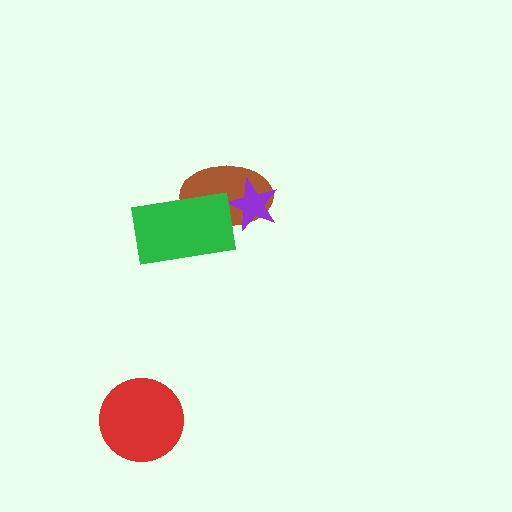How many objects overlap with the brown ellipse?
2 objects overlap with the brown ellipse.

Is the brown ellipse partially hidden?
Yes, it is partially covered by another shape.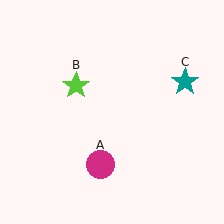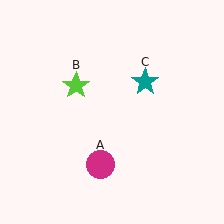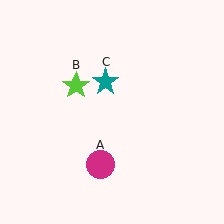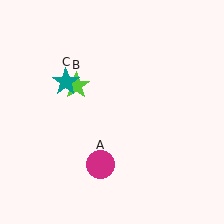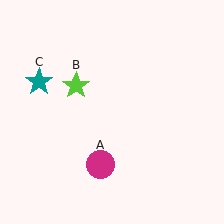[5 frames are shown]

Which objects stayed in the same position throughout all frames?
Magenta circle (object A) and lime star (object B) remained stationary.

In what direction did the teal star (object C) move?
The teal star (object C) moved left.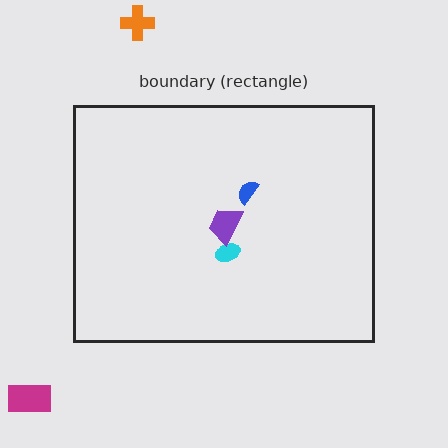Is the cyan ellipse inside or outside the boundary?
Inside.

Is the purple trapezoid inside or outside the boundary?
Inside.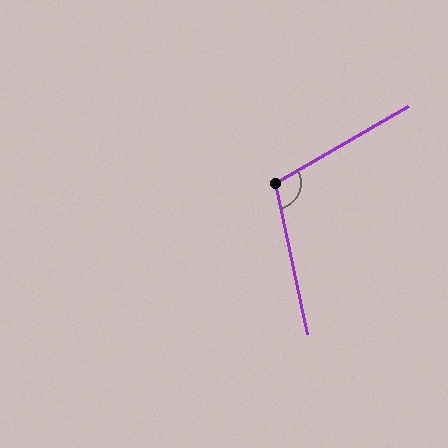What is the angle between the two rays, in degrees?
Approximately 108 degrees.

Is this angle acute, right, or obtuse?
It is obtuse.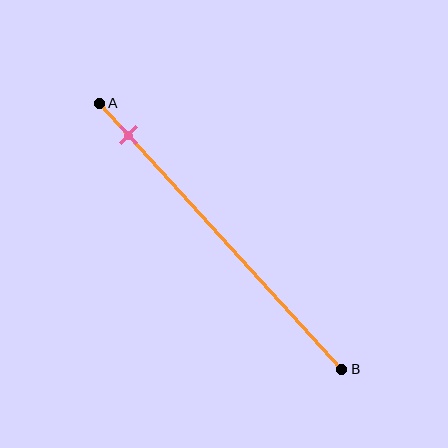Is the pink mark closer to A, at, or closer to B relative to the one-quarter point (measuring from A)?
The pink mark is closer to point A than the one-quarter point of segment AB.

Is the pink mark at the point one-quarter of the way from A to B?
No, the mark is at about 10% from A, not at the 25% one-quarter point.